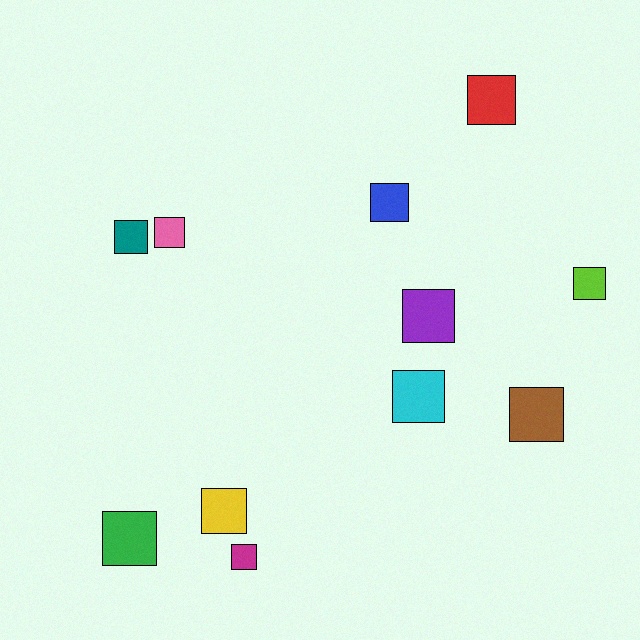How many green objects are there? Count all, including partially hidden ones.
There is 1 green object.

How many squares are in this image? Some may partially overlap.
There are 11 squares.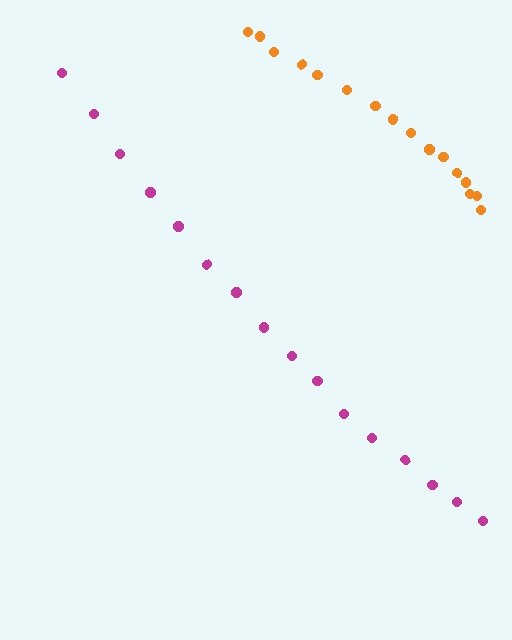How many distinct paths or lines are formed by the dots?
There are 2 distinct paths.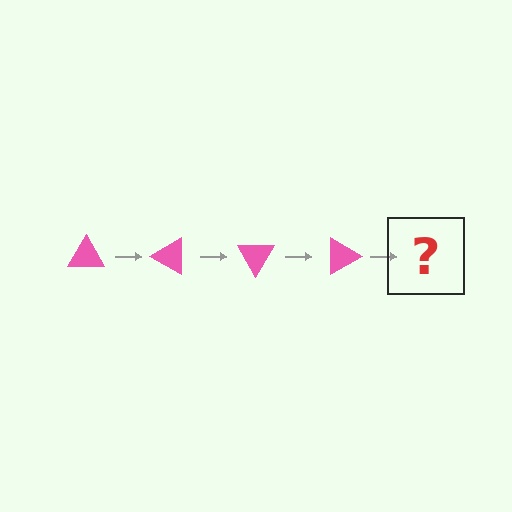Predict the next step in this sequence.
The next step is a pink triangle rotated 120 degrees.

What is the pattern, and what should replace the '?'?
The pattern is that the triangle rotates 30 degrees each step. The '?' should be a pink triangle rotated 120 degrees.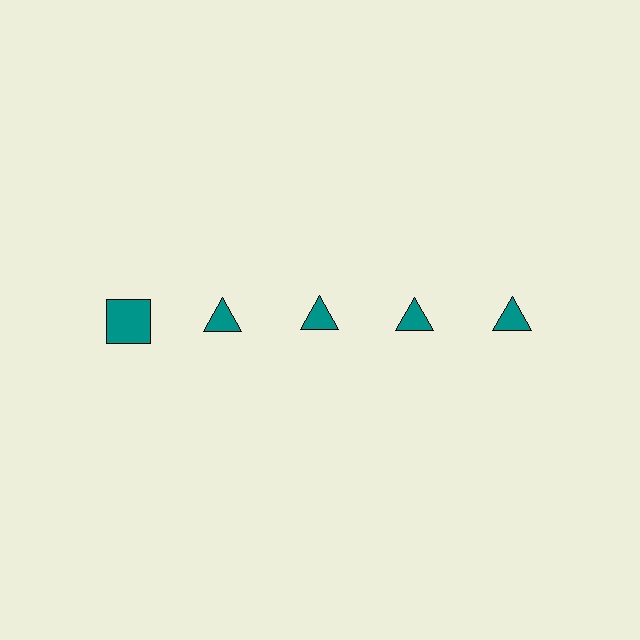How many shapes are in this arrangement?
There are 5 shapes arranged in a grid pattern.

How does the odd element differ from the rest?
It has a different shape: square instead of triangle.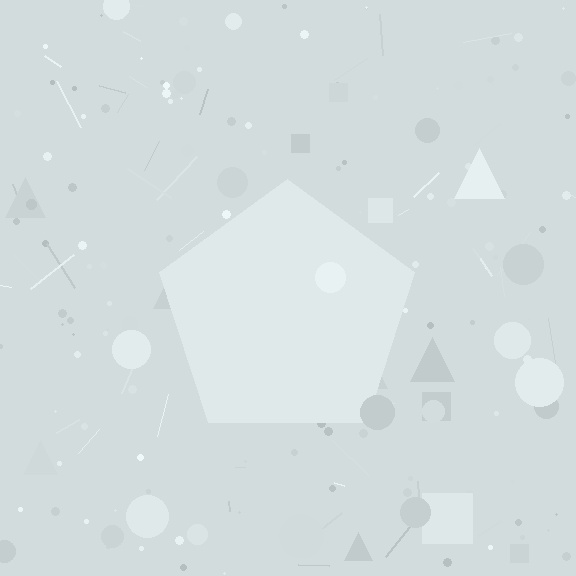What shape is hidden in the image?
A pentagon is hidden in the image.